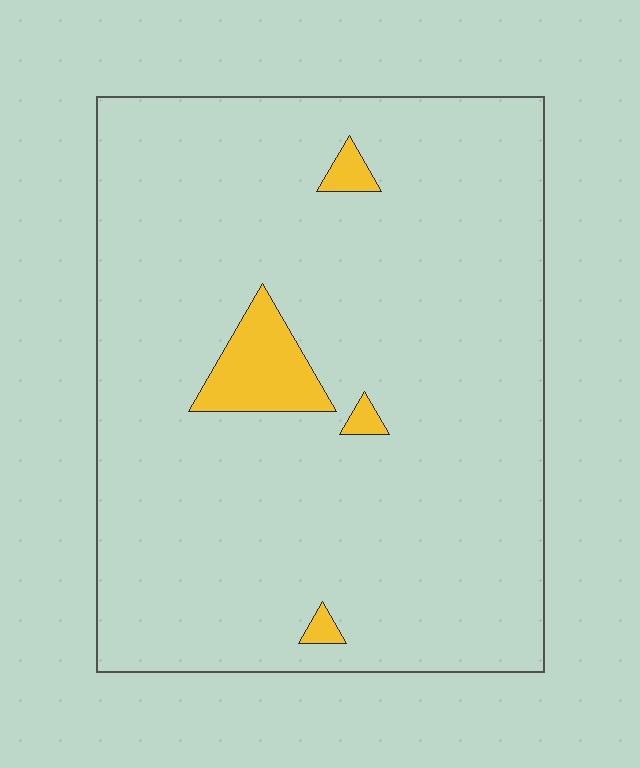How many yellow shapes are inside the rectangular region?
4.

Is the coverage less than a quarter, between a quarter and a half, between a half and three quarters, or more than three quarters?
Less than a quarter.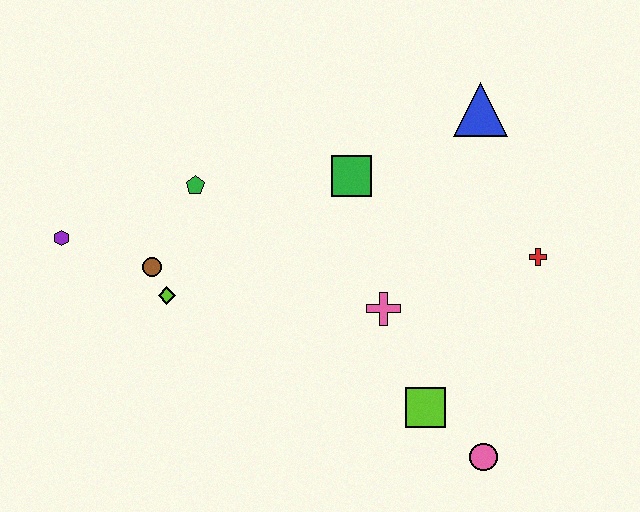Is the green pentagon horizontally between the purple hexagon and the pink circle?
Yes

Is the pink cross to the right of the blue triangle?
No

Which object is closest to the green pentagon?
The brown circle is closest to the green pentagon.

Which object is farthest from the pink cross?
The purple hexagon is farthest from the pink cross.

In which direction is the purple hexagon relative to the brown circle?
The purple hexagon is to the left of the brown circle.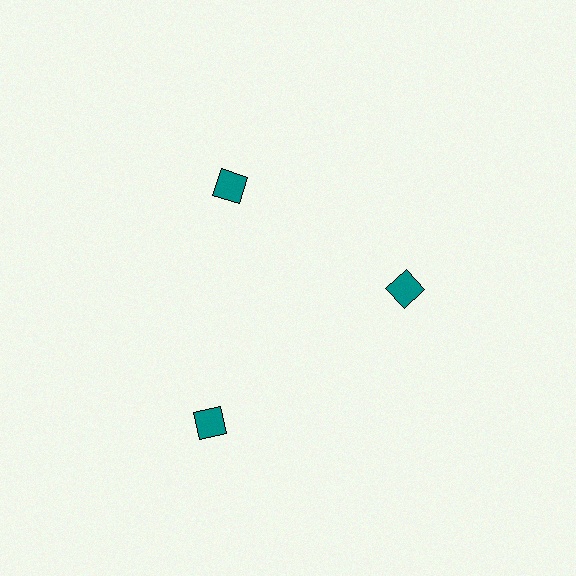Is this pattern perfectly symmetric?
No. The 3 teal diamonds are arranged in a ring, but one element near the 7 o'clock position is pushed outward from the center, breaking the 3-fold rotational symmetry.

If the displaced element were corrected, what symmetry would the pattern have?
It would have 3-fold rotational symmetry — the pattern would map onto itself every 120 degrees.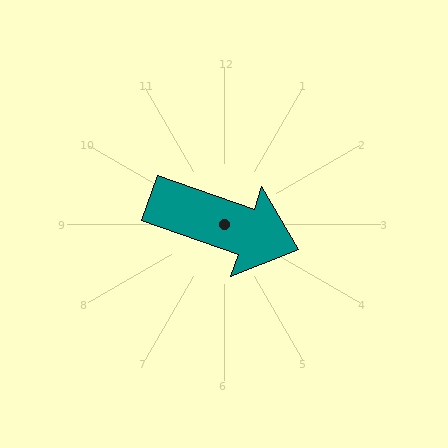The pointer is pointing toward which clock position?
Roughly 4 o'clock.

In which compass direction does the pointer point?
East.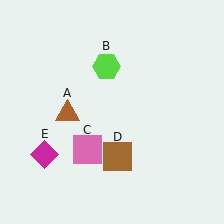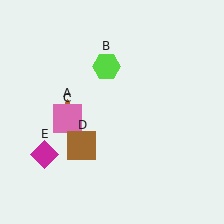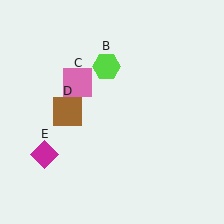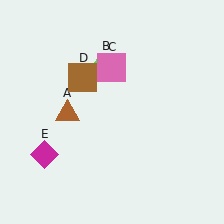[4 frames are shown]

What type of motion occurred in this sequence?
The pink square (object C), brown square (object D) rotated clockwise around the center of the scene.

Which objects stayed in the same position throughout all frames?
Brown triangle (object A) and lime hexagon (object B) and magenta diamond (object E) remained stationary.